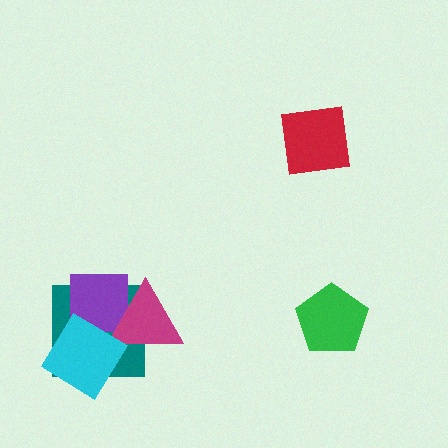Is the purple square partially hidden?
Yes, it is partially covered by another shape.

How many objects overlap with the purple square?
3 objects overlap with the purple square.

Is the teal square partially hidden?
Yes, it is partially covered by another shape.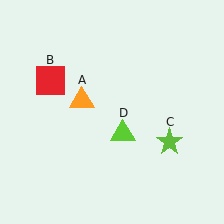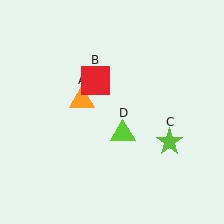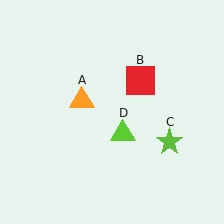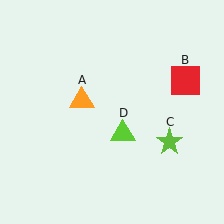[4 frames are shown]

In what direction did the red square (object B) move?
The red square (object B) moved right.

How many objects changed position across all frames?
1 object changed position: red square (object B).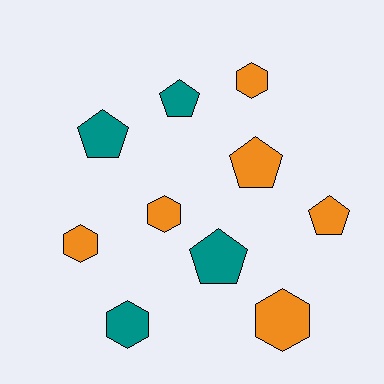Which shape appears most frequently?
Hexagon, with 5 objects.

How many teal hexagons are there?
There is 1 teal hexagon.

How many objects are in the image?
There are 10 objects.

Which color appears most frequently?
Orange, with 6 objects.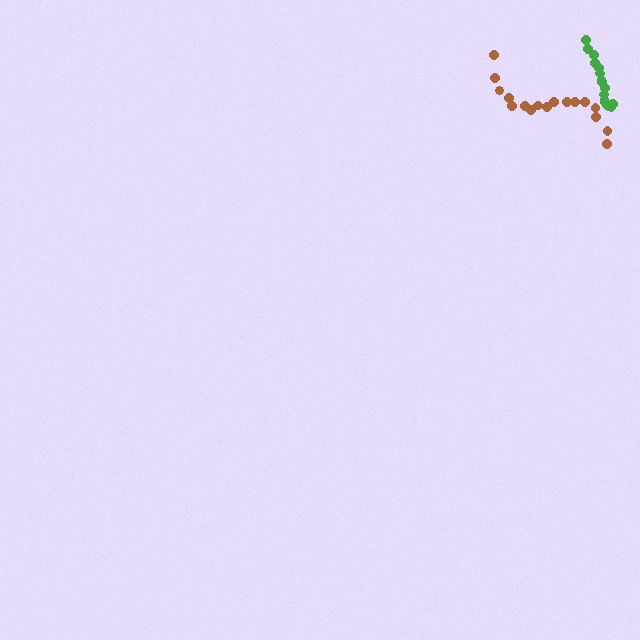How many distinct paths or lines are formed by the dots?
There are 2 distinct paths.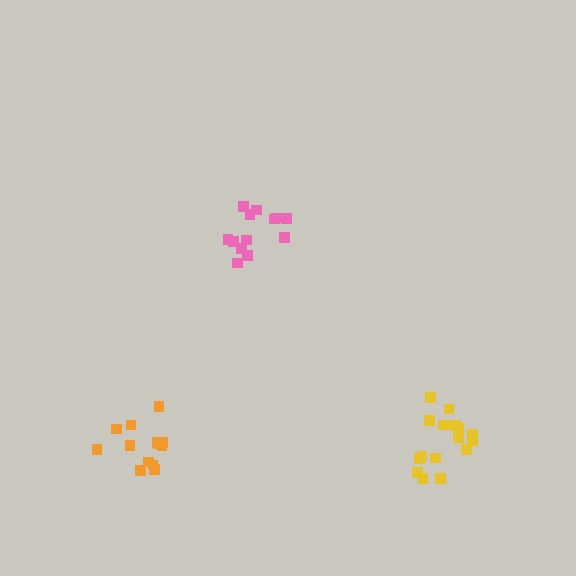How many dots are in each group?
Group 1: 13 dots, Group 2: 17 dots, Group 3: 13 dots (43 total).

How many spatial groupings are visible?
There are 3 spatial groupings.